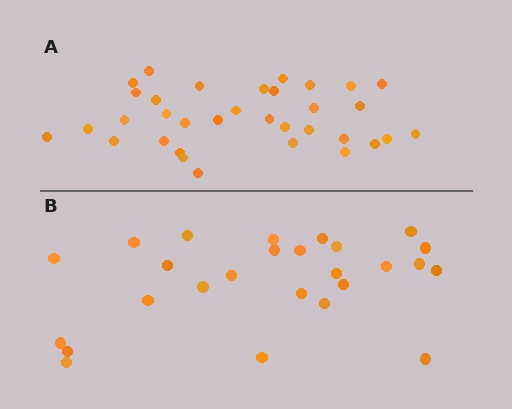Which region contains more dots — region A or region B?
Region A (the top region) has more dots.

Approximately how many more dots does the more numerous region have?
Region A has roughly 8 or so more dots than region B.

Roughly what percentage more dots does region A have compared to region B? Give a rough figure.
About 30% more.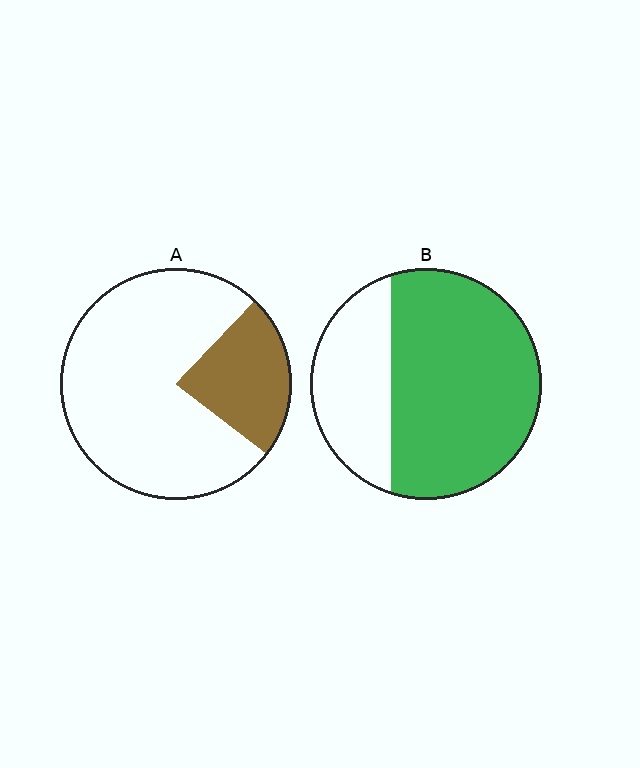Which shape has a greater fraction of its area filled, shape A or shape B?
Shape B.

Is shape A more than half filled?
No.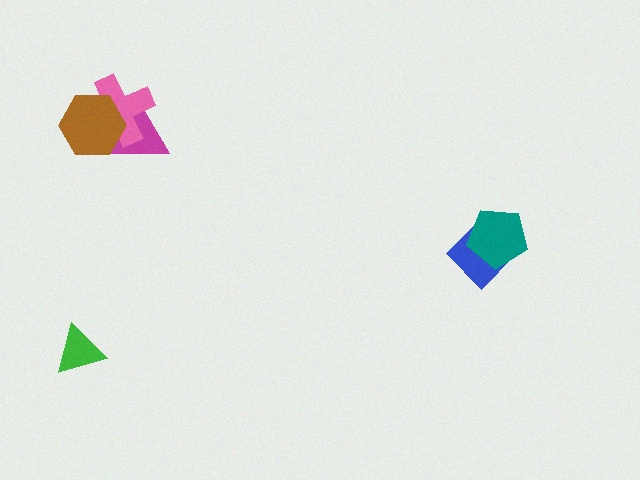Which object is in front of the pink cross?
The brown hexagon is in front of the pink cross.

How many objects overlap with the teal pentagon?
1 object overlaps with the teal pentagon.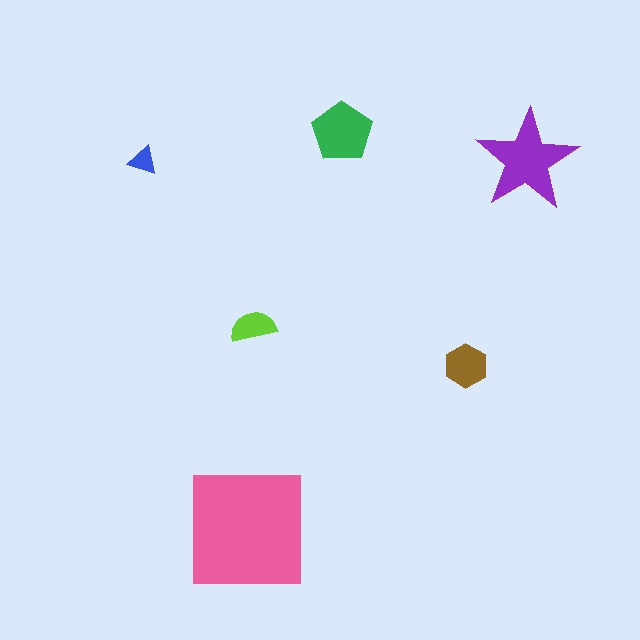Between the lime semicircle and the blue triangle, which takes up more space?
The lime semicircle.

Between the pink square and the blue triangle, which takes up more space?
The pink square.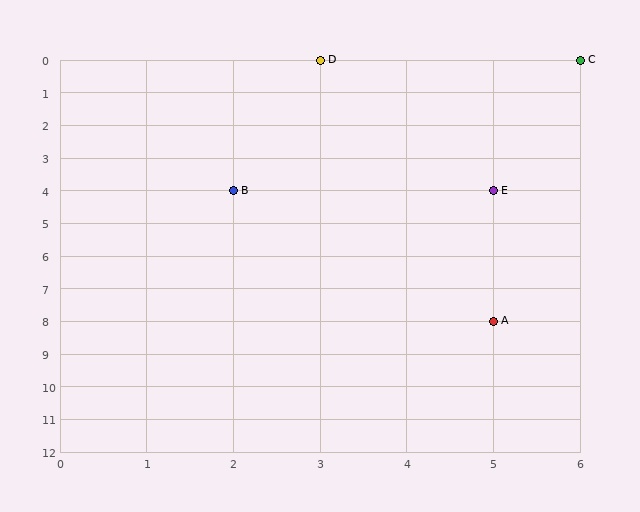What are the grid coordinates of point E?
Point E is at grid coordinates (5, 4).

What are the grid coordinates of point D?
Point D is at grid coordinates (3, 0).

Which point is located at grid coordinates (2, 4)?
Point B is at (2, 4).